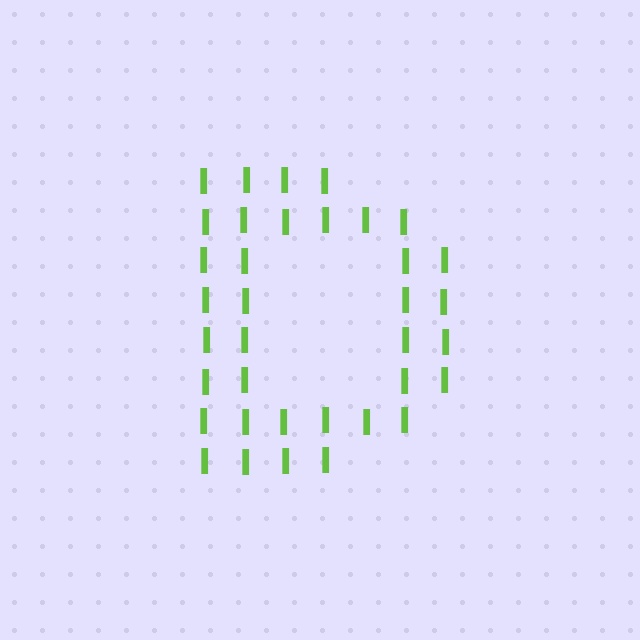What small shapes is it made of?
It is made of small letter I's.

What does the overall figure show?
The overall figure shows the letter D.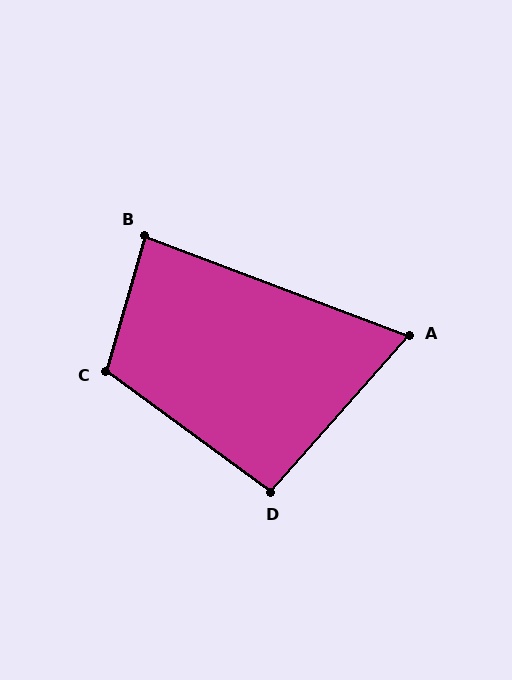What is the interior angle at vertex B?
Approximately 85 degrees (approximately right).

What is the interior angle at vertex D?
Approximately 95 degrees (approximately right).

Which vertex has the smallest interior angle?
A, at approximately 69 degrees.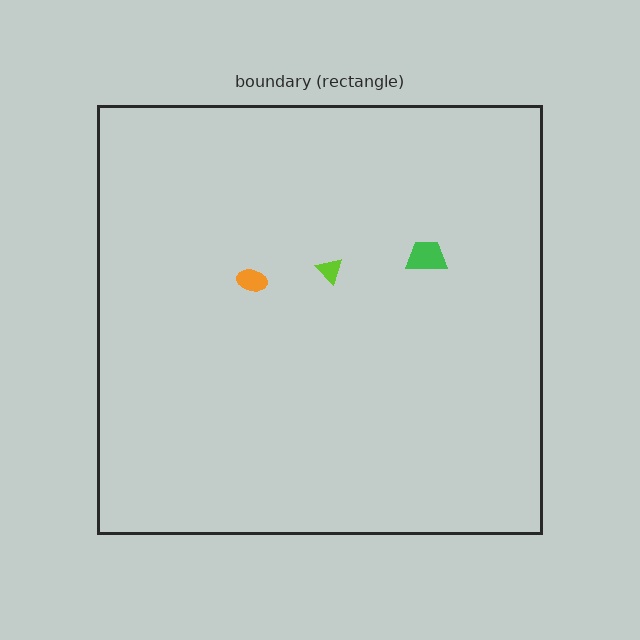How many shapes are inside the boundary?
3 inside, 0 outside.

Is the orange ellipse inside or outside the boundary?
Inside.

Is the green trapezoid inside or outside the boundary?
Inside.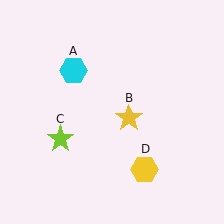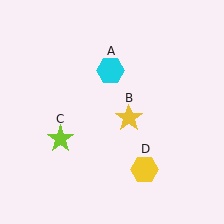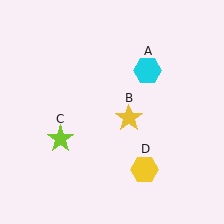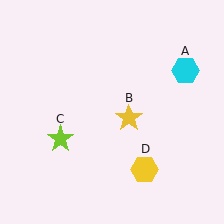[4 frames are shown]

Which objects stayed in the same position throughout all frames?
Yellow star (object B) and lime star (object C) and yellow hexagon (object D) remained stationary.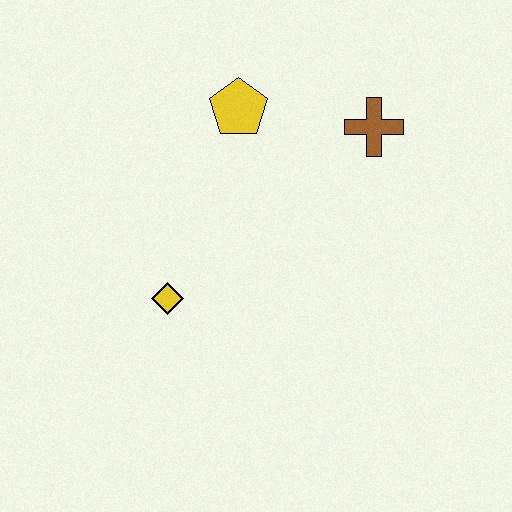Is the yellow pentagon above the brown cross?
Yes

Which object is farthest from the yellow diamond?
The brown cross is farthest from the yellow diamond.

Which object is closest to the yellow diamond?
The yellow pentagon is closest to the yellow diamond.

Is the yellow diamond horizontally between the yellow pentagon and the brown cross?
No